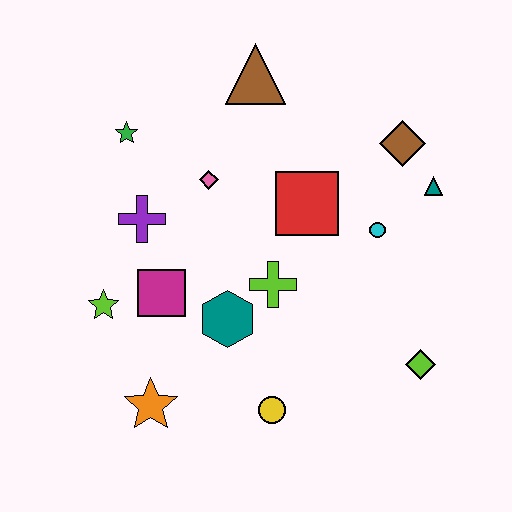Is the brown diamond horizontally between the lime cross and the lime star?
No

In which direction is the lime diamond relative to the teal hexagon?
The lime diamond is to the right of the teal hexagon.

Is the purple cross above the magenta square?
Yes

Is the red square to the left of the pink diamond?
No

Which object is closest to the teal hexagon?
The lime cross is closest to the teal hexagon.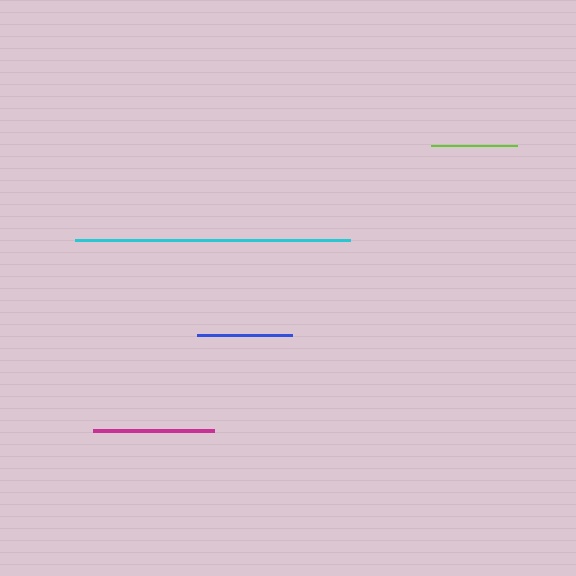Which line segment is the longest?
The cyan line is the longest at approximately 274 pixels.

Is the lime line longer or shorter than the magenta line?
The magenta line is longer than the lime line.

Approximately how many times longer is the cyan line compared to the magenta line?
The cyan line is approximately 2.3 times the length of the magenta line.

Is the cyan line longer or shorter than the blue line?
The cyan line is longer than the blue line.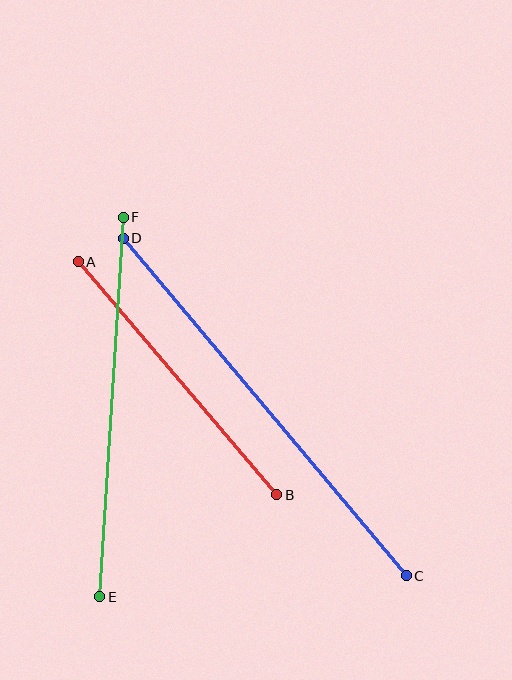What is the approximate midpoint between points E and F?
The midpoint is at approximately (111, 407) pixels.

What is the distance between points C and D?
The distance is approximately 440 pixels.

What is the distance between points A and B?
The distance is approximately 306 pixels.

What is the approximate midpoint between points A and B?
The midpoint is at approximately (178, 378) pixels.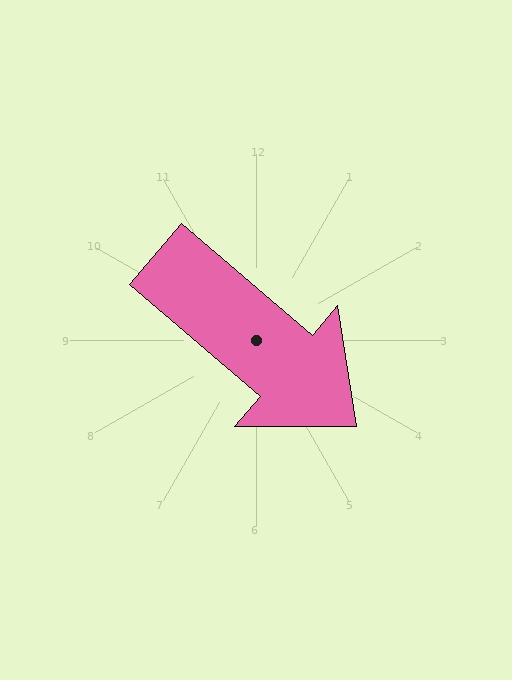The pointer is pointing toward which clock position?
Roughly 4 o'clock.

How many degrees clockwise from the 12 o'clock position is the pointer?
Approximately 131 degrees.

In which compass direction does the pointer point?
Southeast.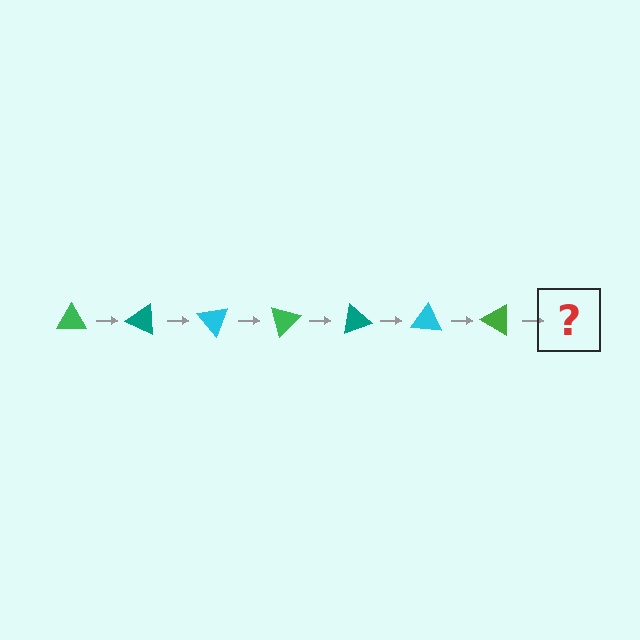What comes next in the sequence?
The next element should be a teal triangle, rotated 175 degrees from the start.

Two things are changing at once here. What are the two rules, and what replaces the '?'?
The two rules are that it rotates 25 degrees each step and the color cycles through green, teal, and cyan. The '?' should be a teal triangle, rotated 175 degrees from the start.